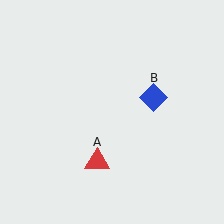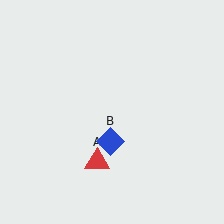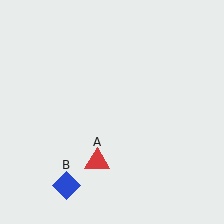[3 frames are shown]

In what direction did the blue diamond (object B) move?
The blue diamond (object B) moved down and to the left.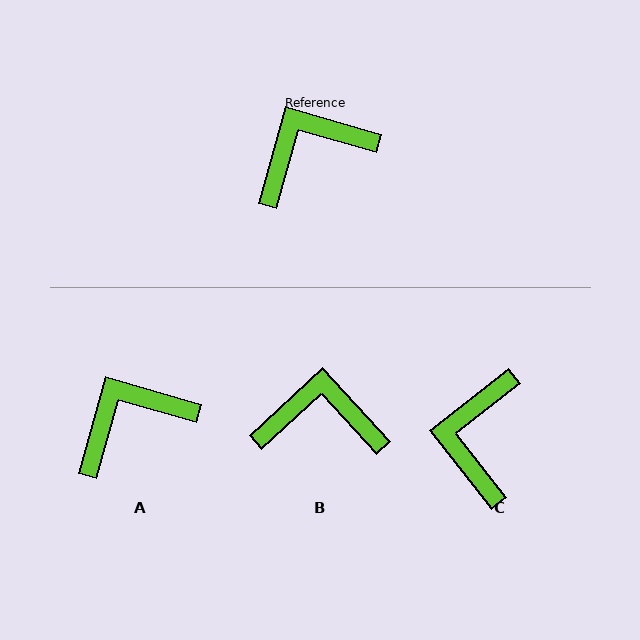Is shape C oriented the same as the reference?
No, it is off by about 54 degrees.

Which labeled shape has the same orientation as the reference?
A.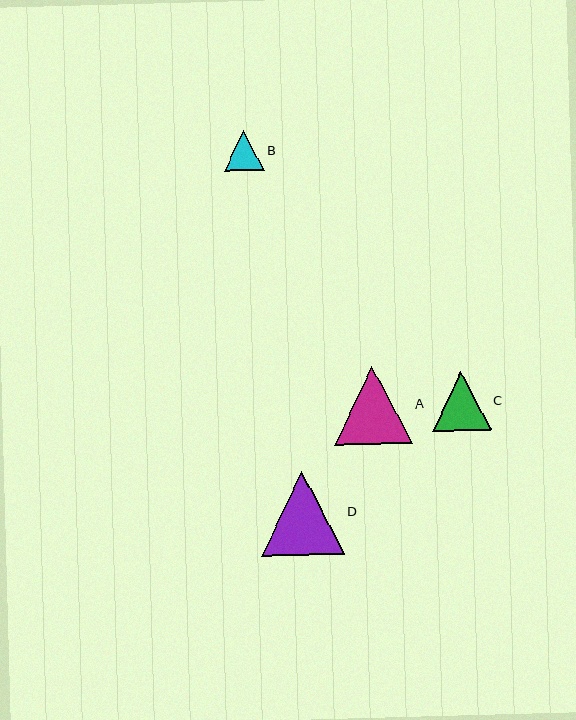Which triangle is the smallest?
Triangle B is the smallest with a size of approximately 41 pixels.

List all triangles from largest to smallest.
From largest to smallest: D, A, C, B.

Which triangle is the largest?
Triangle D is the largest with a size of approximately 83 pixels.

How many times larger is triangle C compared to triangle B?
Triangle C is approximately 1.4 times the size of triangle B.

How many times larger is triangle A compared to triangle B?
Triangle A is approximately 1.9 times the size of triangle B.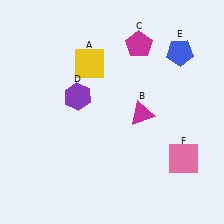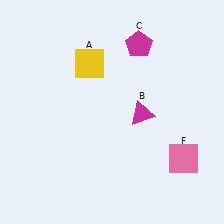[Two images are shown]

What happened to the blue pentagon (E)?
The blue pentagon (E) was removed in Image 2. It was in the top-right area of Image 1.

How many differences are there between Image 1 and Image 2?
There are 2 differences between the two images.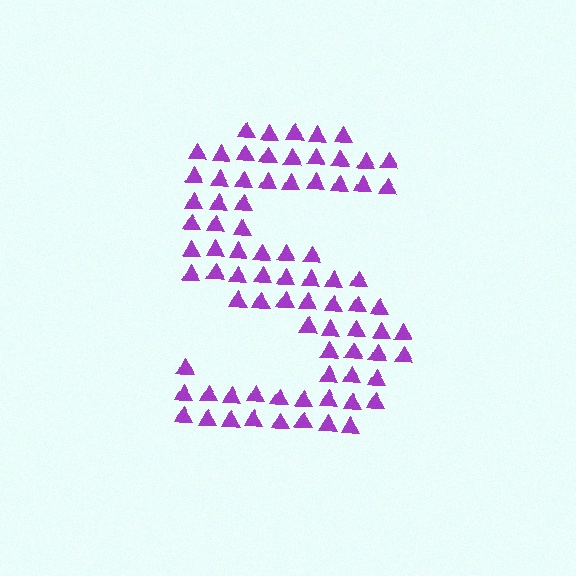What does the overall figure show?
The overall figure shows the letter S.